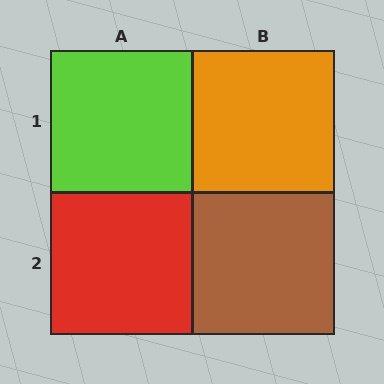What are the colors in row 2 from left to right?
Red, brown.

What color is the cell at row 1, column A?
Lime.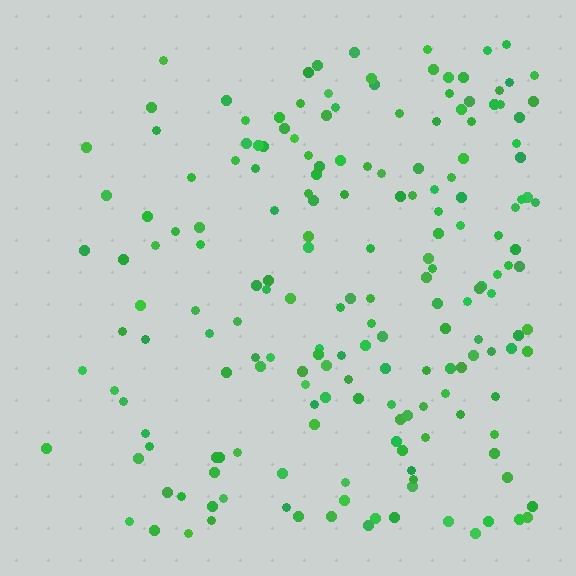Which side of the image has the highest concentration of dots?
The right.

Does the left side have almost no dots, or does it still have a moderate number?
Still a moderate number, just noticeably fewer than the right.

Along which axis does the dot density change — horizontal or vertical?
Horizontal.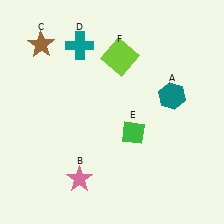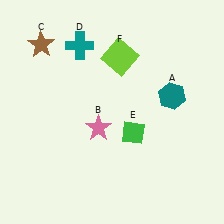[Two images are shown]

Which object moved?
The pink star (B) moved up.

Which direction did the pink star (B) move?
The pink star (B) moved up.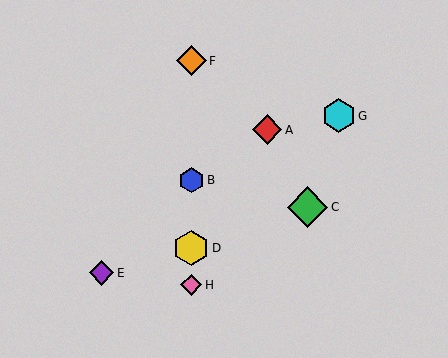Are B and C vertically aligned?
No, B is at x≈191 and C is at x≈307.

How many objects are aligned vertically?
4 objects (B, D, F, H) are aligned vertically.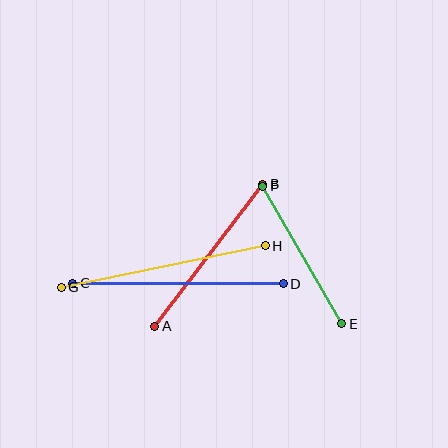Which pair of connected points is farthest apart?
Points C and D are farthest apart.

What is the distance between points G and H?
The distance is approximately 208 pixels.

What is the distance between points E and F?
The distance is approximately 159 pixels.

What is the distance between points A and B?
The distance is approximately 179 pixels.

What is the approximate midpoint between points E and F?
The midpoint is at approximately (302, 255) pixels.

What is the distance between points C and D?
The distance is approximately 211 pixels.